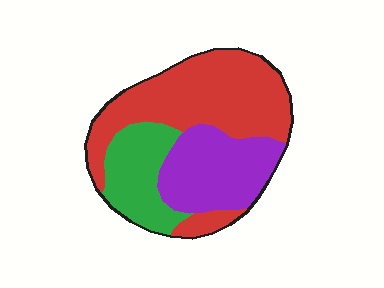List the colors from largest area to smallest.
From largest to smallest: red, purple, green.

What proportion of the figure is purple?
Purple covers around 30% of the figure.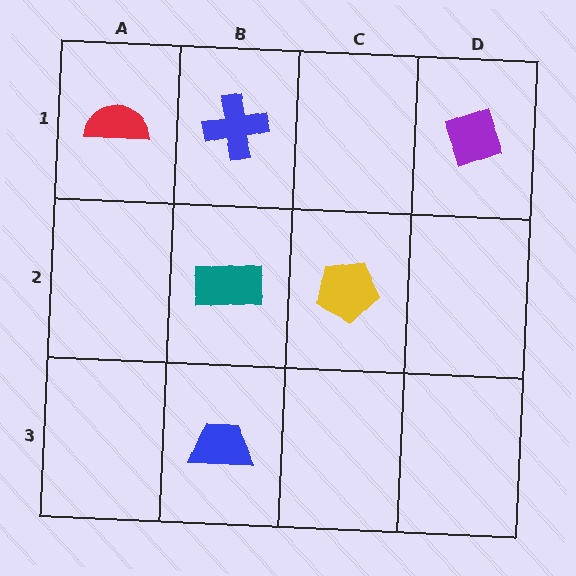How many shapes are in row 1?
3 shapes.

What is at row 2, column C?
A yellow pentagon.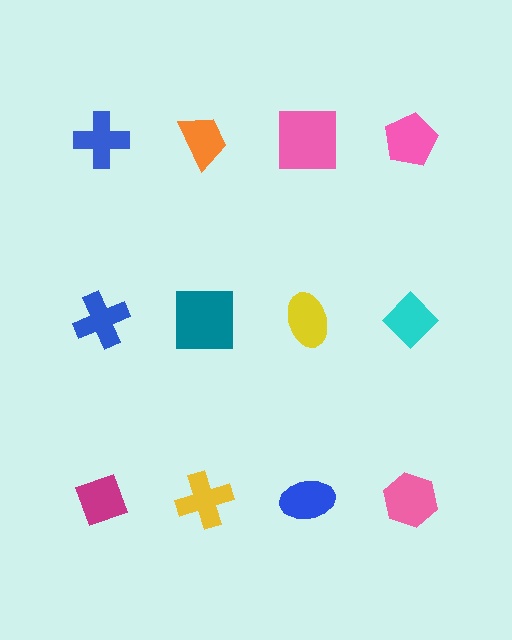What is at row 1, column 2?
An orange trapezoid.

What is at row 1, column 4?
A pink pentagon.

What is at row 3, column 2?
A yellow cross.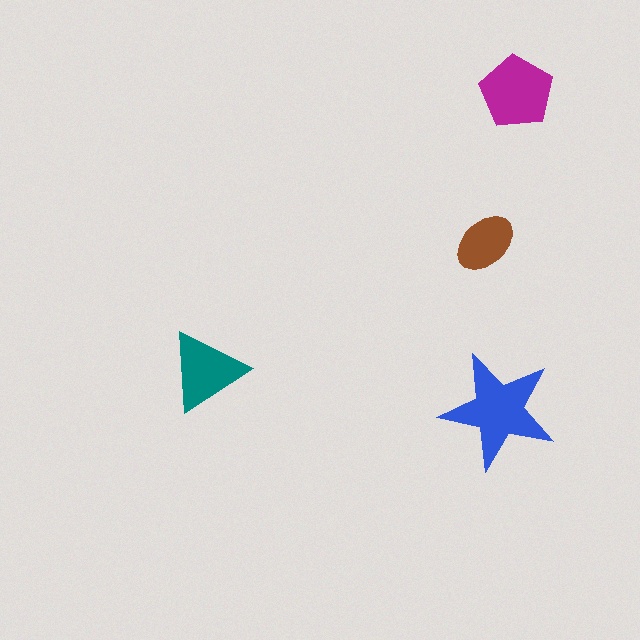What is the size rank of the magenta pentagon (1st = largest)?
2nd.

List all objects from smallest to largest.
The brown ellipse, the teal triangle, the magenta pentagon, the blue star.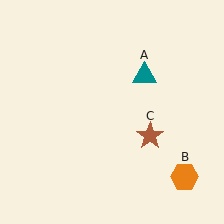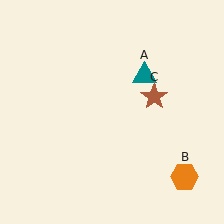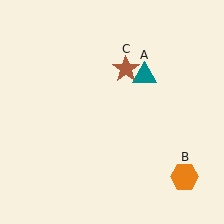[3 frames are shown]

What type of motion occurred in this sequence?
The brown star (object C) rotated counterclockwise around the center of the scene.